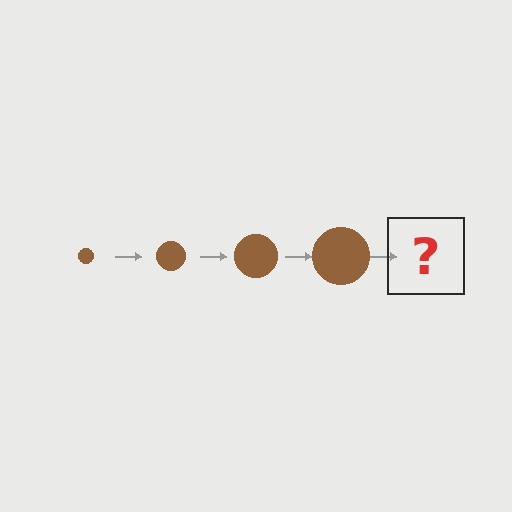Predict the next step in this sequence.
The next step is a brown circle, larger than the previous one.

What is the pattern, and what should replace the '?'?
The pattern is that the circle gets progressively larger each step. The '?' should be a brown circle, larger than the previous one.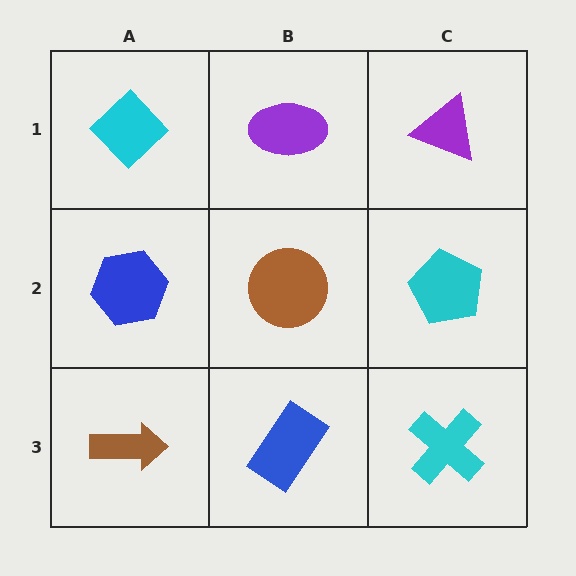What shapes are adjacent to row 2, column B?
A purple ellipse (row 1, column B), a blue rectangle (row 3, column B), a blue hexagon (row 2, column A), a cyan pentagon (row 2, column C).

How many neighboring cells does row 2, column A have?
3.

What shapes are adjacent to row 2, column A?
A cyan diamond (row 1, column A), a brown arrow (row 3, column A), a brown circle (row 2, column B).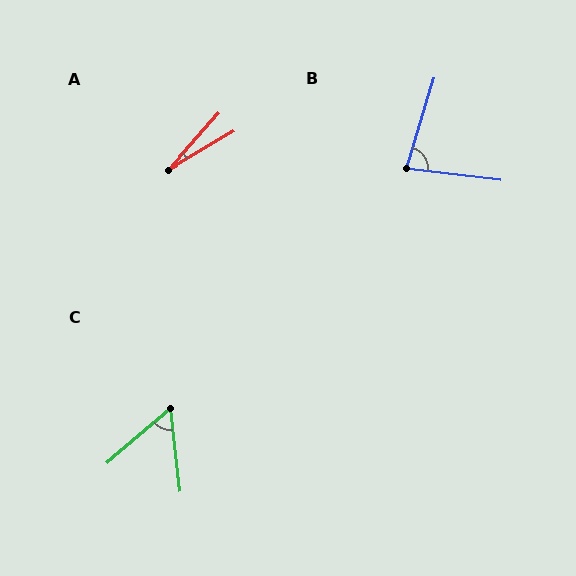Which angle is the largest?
B, at approximately 80 degrees.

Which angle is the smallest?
A, at approximately 18 degrees.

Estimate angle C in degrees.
Approximately 56 degrees.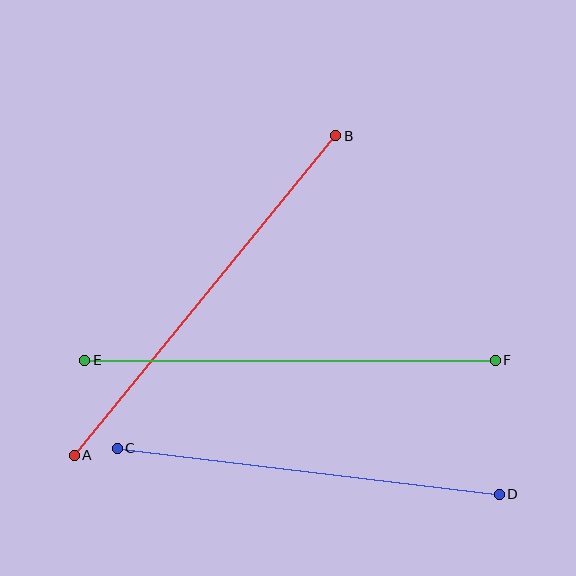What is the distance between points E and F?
The distance is approximately 411 pixels.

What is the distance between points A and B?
The distance is approximately 413 pixels.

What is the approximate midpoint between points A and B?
The midpoint is at approximately (205, 296) pixels.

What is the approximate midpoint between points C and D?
The midpoint is at approximately (308, 471) pixels.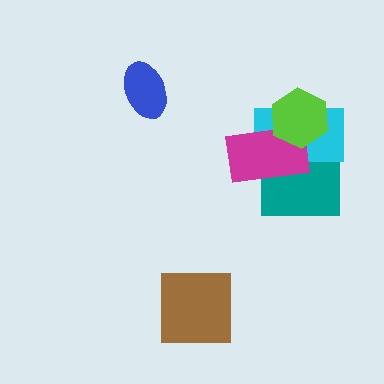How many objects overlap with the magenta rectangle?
3 objects overlap with the magenta rectangle.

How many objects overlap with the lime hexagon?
3 objects overlap with the lime hexagon.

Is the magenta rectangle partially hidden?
Yes, it is partially covered by another shape.